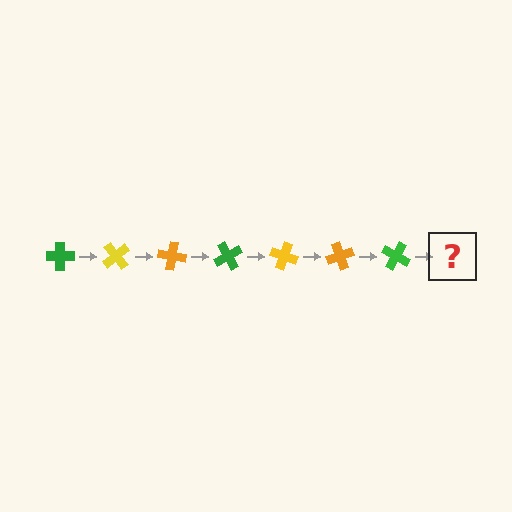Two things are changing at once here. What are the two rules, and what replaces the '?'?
The two rules are that it rotates 50 degrees each step and the color cycles through green, yellow, and orange. The '?' should be a yellow cross, rotated 350 degrees from the start.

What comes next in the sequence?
The next element should be a yellow cross, rotated 350 degrees from the start.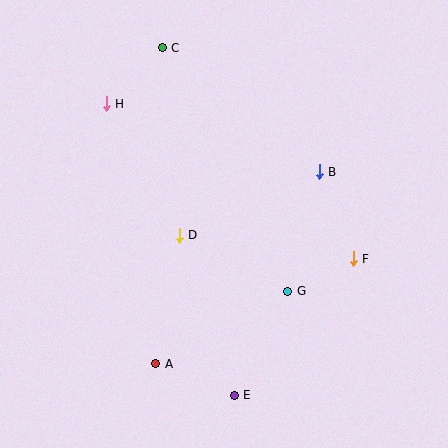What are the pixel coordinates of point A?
Point A is at (156, 364).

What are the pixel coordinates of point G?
Point G is at (288, 291).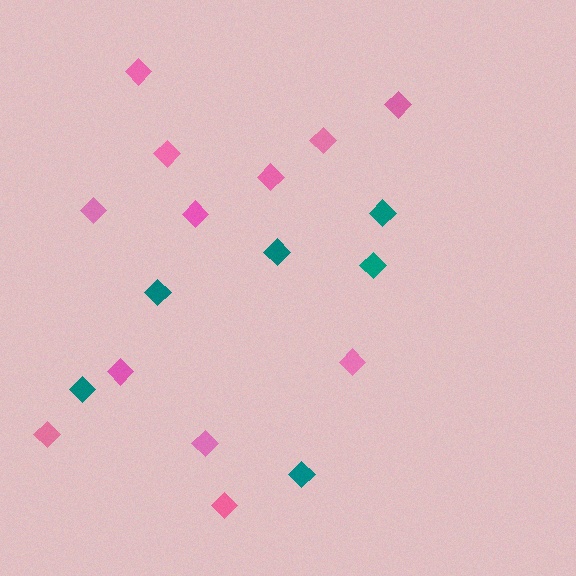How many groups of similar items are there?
There are 2 groups: one group of pink diamonds (12) and one group of teal diamonds (6).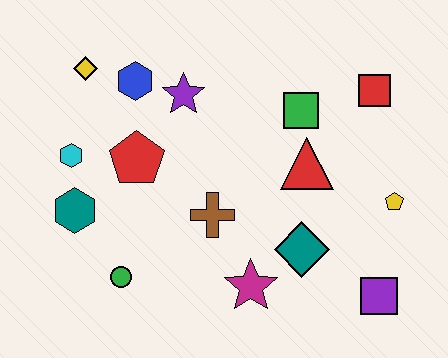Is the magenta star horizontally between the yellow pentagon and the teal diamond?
No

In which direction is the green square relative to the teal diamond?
The green square is above the teal diamond.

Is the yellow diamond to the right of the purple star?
No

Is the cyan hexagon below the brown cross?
No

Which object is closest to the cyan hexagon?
The teal hexagon is closest to the cyan hexagon.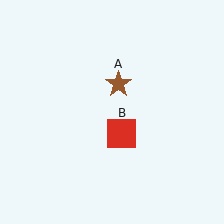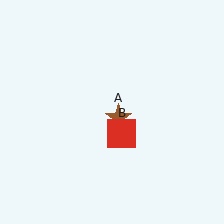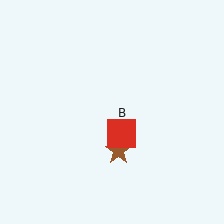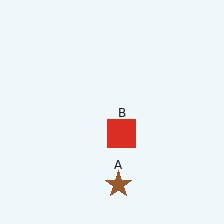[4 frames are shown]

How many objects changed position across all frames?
1 object changed position: brown star (object A).